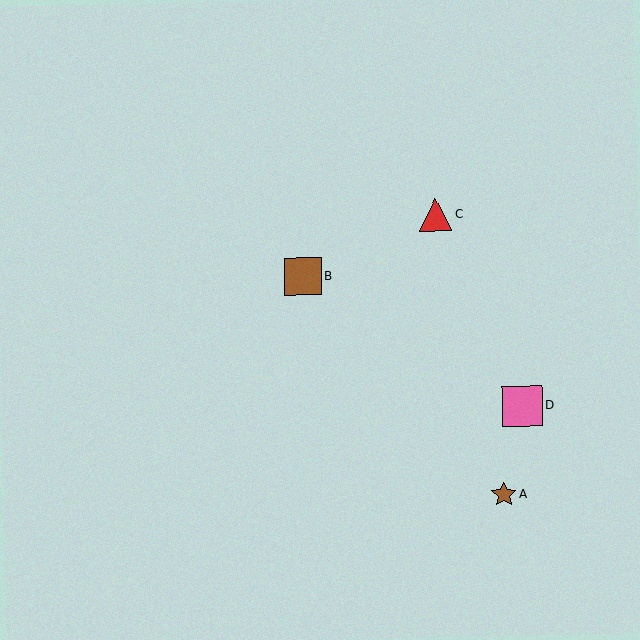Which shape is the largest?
The pink square (labeled D) is the largest.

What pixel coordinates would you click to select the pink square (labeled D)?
Click at (522, 406) to select the pink square D.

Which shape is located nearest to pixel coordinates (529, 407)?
The pink square (labeled D) at (522, 406) is nearest to that location.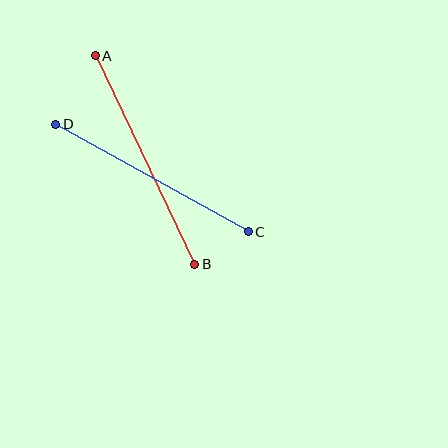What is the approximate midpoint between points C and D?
The midpoint is at approximately (152, 178) pixels.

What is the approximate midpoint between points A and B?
The midpoint is at approximately (145, 160) pixels.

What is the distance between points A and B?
The distance is approximately 231 pixels.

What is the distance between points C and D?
The distance is approximately 221 pixels.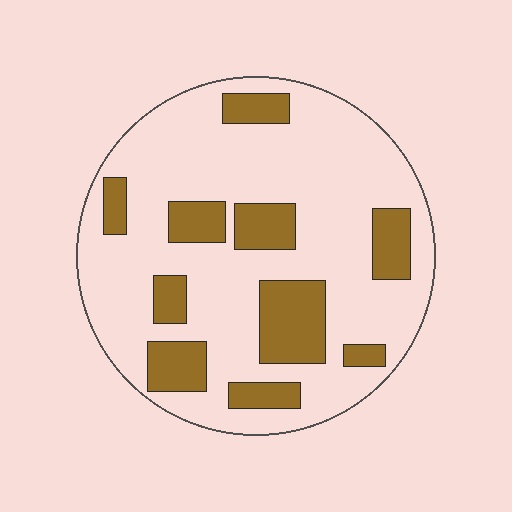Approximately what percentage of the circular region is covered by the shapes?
Approximately 25%.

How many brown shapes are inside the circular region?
10.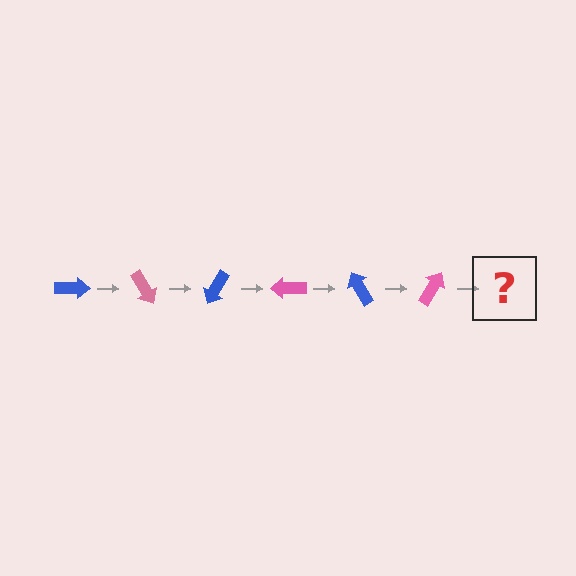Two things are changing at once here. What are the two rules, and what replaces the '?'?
The two rules are that it rotates 60 degrees each step and the color cycles through blue and pink. The '?' should be a blue arrow, rotated 360 degrees from the start.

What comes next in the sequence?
The next element should be a blue arrow, rotated 360 degrees from the start.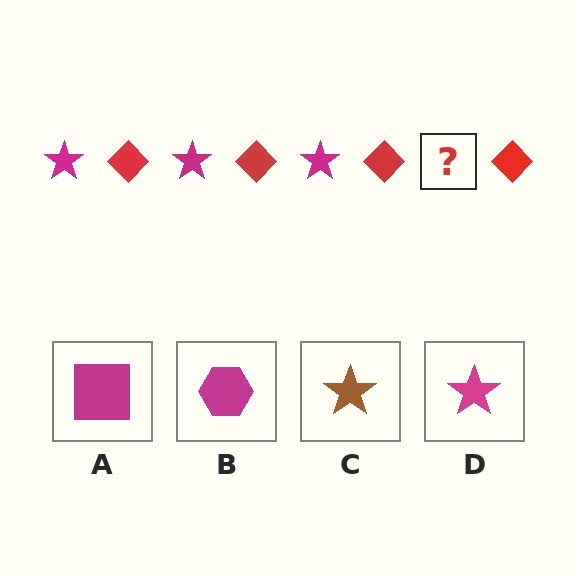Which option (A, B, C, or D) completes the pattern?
D.